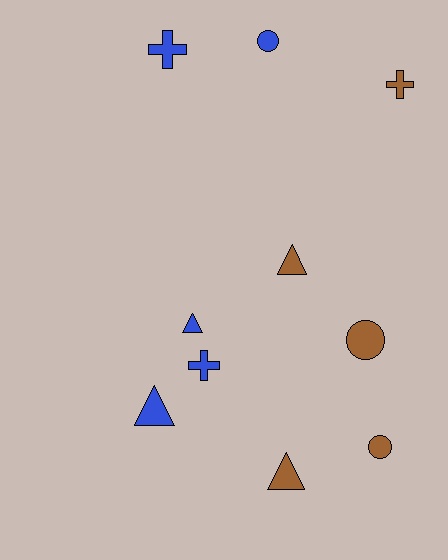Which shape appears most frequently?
Triangle, with 4 objects.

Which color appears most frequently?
Blue, with 5 objects.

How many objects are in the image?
There are 10 objects.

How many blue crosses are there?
There are 2 blue crosses.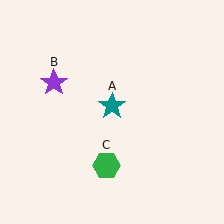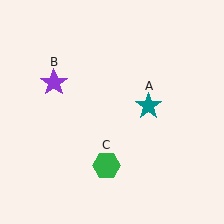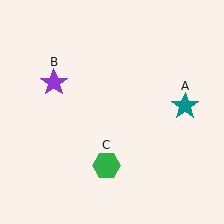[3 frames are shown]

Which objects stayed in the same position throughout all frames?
Purple star (object B) and green hexagon (object C) remained stationary.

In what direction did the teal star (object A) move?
The teal star (object A) moved right.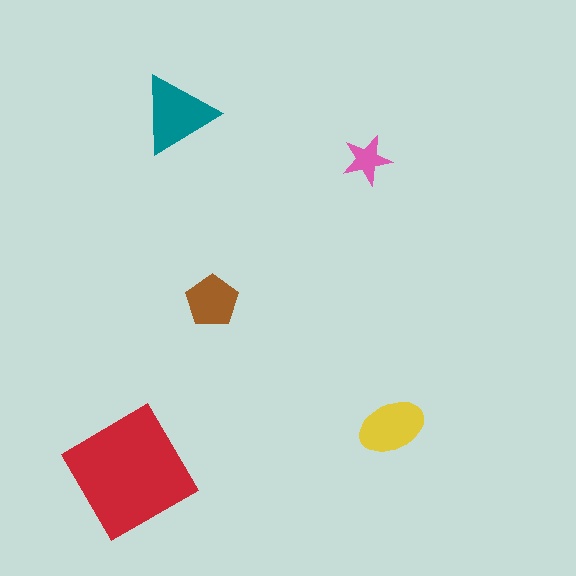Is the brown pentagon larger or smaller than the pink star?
Larger.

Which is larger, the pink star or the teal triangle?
The teal triangle.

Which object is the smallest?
The pink star.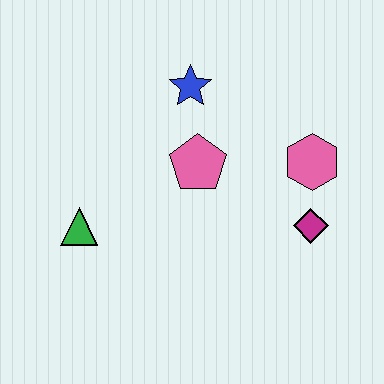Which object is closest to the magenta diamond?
The pink hexagon is closest to the magenta diamond.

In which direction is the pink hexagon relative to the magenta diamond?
The pink hexagon is above the magenta diamond.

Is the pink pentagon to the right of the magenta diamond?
No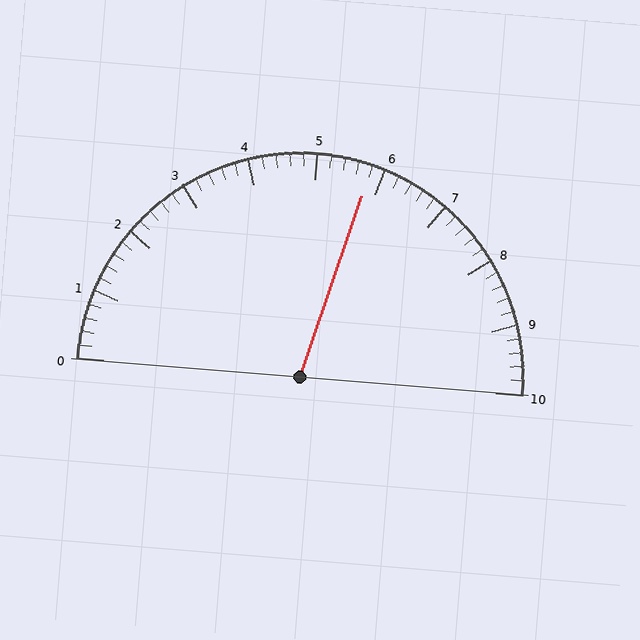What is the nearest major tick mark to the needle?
The nearest major tick mark is 6.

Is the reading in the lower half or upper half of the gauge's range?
The reading is in the upper half of the range (0 to 10).